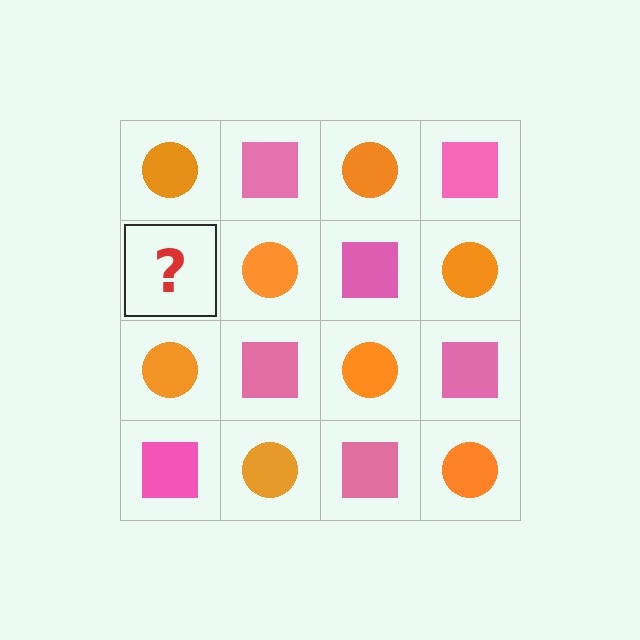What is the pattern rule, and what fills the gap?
The rule is that it alternates orange circle and pink square in a checkerboard pattern. The gap should be filled with a pink square.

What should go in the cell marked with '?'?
The missing cell should contain a pink square.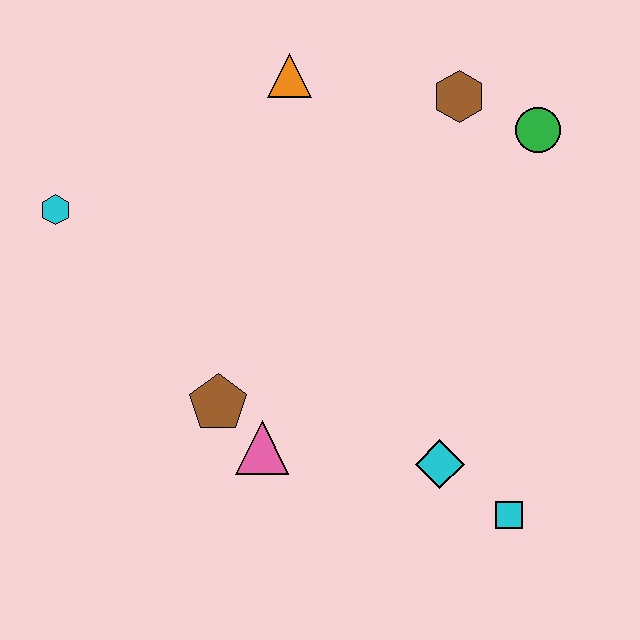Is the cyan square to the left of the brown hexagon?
No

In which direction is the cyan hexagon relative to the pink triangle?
The cyan hexagon is above the pink triangle.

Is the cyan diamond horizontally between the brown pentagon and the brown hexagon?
Yes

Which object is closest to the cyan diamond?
The cyan square is closest to the cyan diamond.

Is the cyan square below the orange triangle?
Yes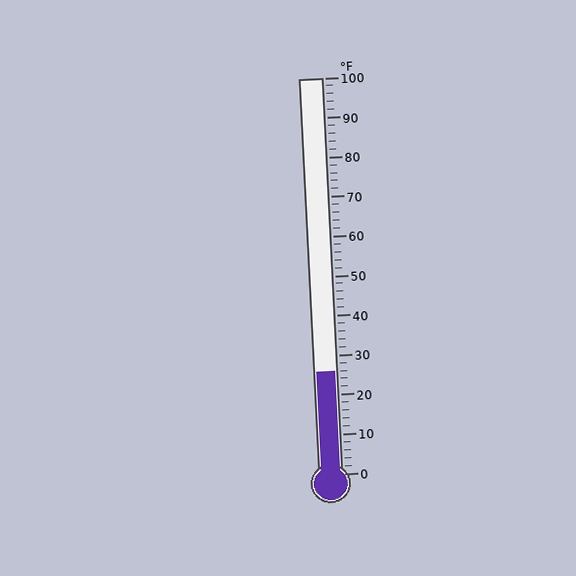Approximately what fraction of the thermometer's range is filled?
The thermometer is filled to approximately 25% of its range.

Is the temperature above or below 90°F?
The temperature is below 90°F.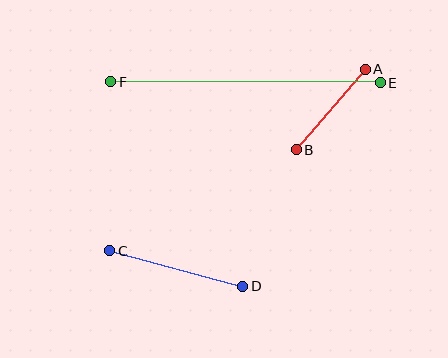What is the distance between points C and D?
The distance is approximately 138 pixels.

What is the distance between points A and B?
The distance is approximately 106 pixels.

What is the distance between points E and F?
The distance is approximately 270 pixels.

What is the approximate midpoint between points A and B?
The midpoint is at approximately (331, 109) pixels.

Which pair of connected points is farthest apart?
Points E and F are farthest apart.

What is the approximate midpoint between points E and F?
The midpoint is at approximately (246, 82) pixels.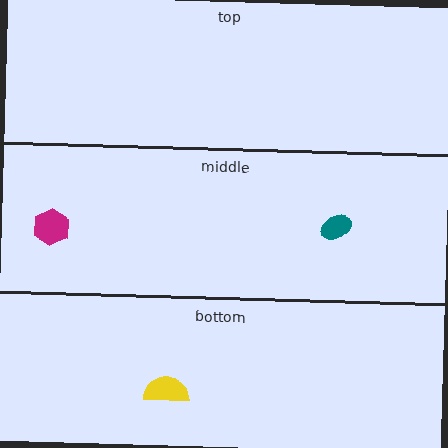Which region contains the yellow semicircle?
The bottom region.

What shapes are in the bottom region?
The yellow semicircle.